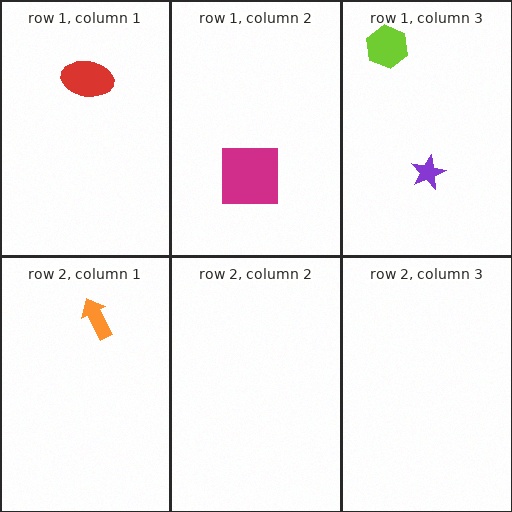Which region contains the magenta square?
The row 1, column 2 region.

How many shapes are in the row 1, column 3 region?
2.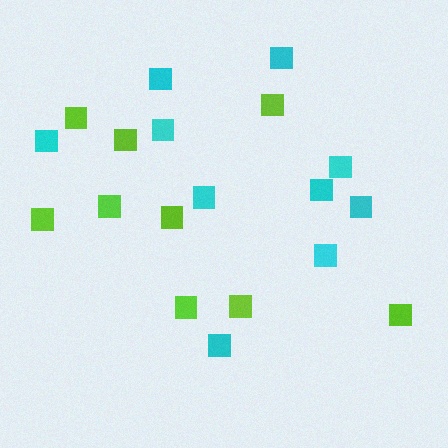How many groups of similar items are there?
There are 2 groups: one group of lime squares (9) and one group of cyan squares (10).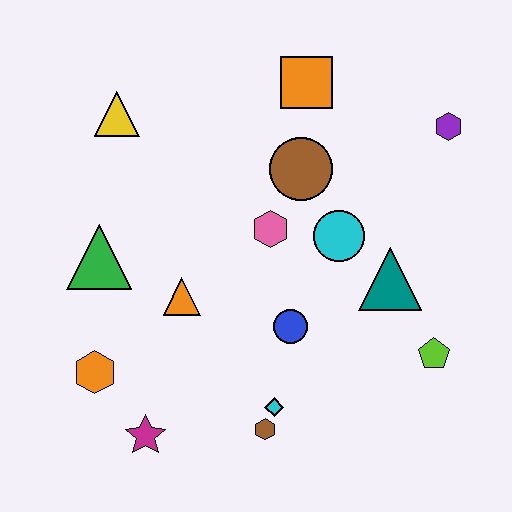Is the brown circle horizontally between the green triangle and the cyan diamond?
No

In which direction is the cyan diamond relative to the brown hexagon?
The cyan diamond is above the brown hexagon.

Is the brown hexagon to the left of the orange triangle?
No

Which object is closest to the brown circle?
The pink hexagon is closest to the brown circle.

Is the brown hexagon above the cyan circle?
No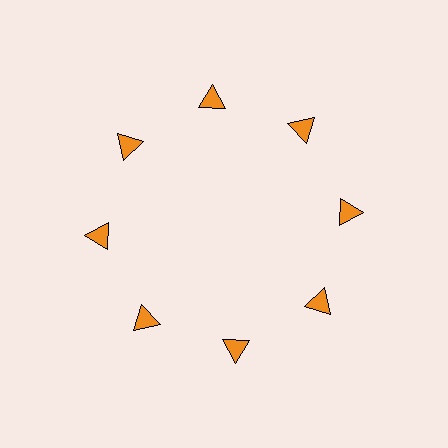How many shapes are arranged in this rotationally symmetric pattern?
There are 8 shapes, arranged in 8 groups of 1.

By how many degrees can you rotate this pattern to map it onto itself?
The pattern maps onto itself every 45 degrees of rotation.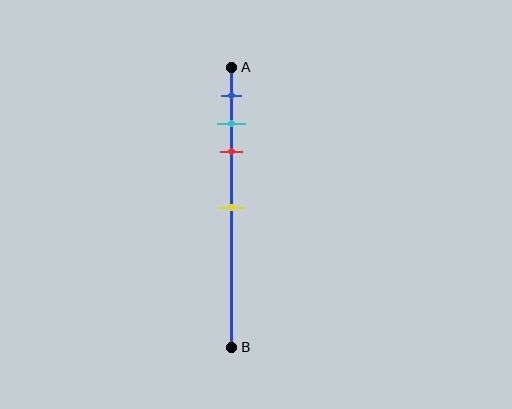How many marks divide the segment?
There are 4 marks dividing the segment.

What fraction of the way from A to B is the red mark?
The red mark is approximately 30% (0.3) of the way from A to B.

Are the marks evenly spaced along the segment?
No, the marks are not evenly spaced.